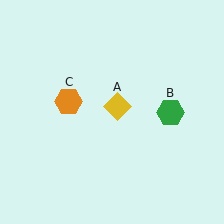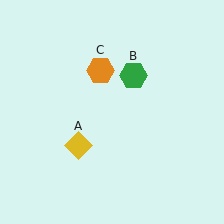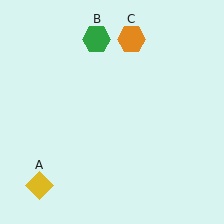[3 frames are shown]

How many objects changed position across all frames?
3 objects changed position: yellow diamond (object A), green hexagon (object B), orange hexagon (object C).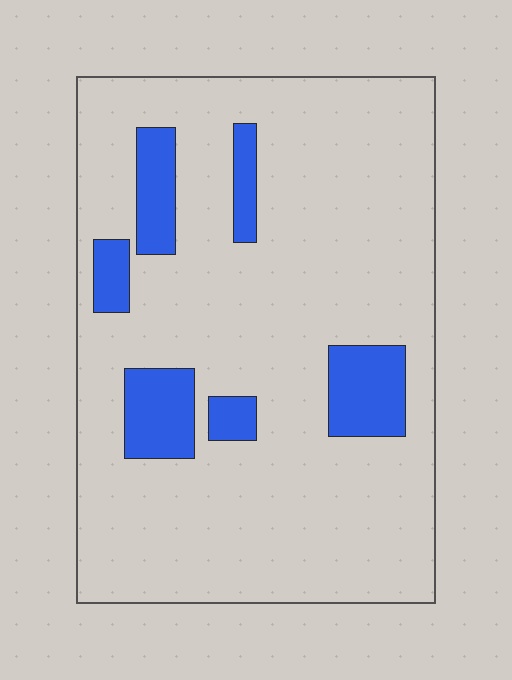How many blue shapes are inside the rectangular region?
6.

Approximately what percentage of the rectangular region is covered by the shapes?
Approximately 15%.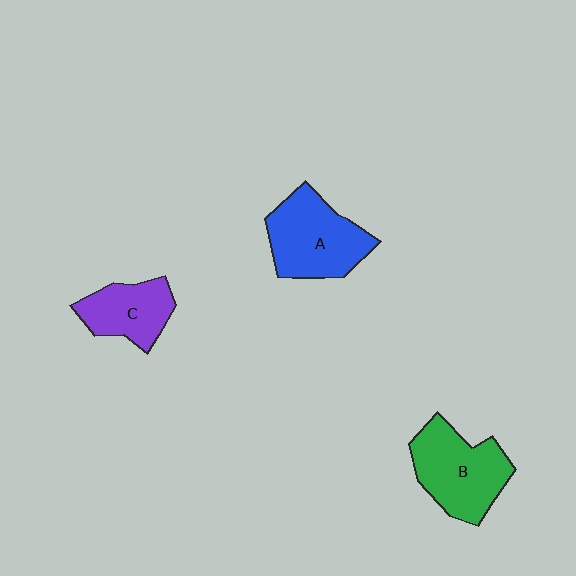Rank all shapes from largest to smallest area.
From largest to smallest: B (green), A (blue), C (purple).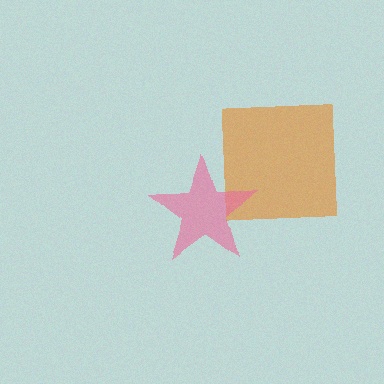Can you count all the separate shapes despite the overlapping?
Yes, there are 2 separate shapes.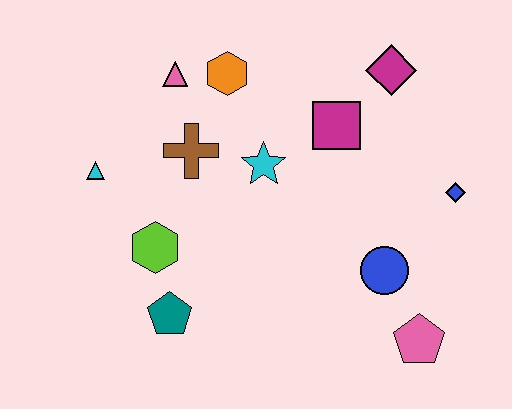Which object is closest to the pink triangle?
The orange hexagon is closest to the pink triangle.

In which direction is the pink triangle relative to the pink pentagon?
The pink triangle is above the pink pentagon.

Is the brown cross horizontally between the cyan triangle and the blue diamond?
Yes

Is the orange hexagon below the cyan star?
No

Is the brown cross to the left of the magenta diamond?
Yes